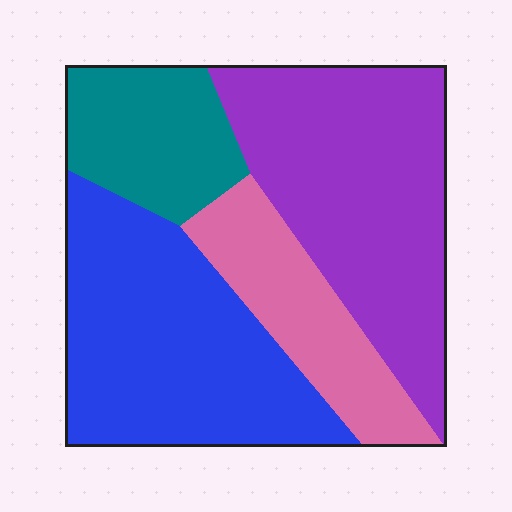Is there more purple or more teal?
Purple.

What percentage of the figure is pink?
Pink covers 16% of the figure.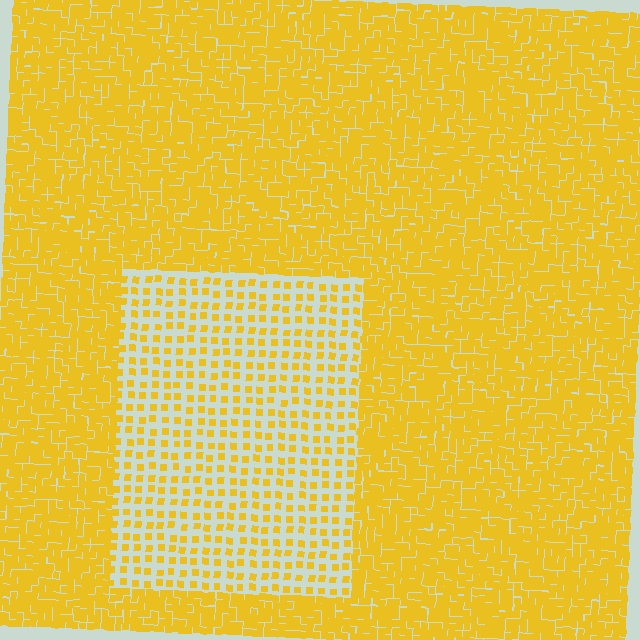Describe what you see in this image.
The image contains small yellow elements arranged at two different densities. A rectangle-shaped region is visible where the elements are less densely packed than the surrounding area.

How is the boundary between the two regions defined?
The boundary is defined by a change in element density (approximately 2.7x ratio). All elements are the same color, size, and shape.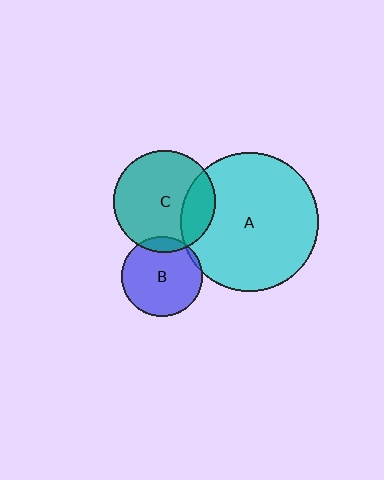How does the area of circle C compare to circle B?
Approximately 1.6 times.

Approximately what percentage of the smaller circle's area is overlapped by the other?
Approximately 10%.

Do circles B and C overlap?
Yes.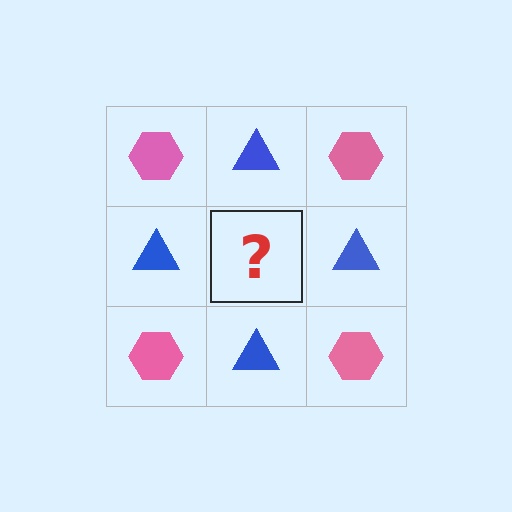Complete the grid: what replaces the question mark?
The question mark should be replaced with a pink hexagon.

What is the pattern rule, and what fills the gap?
The rule is that it alternates pink hexagon and blue triangle in a checkerboard pattern. The gap should be filled with a pink hexagon.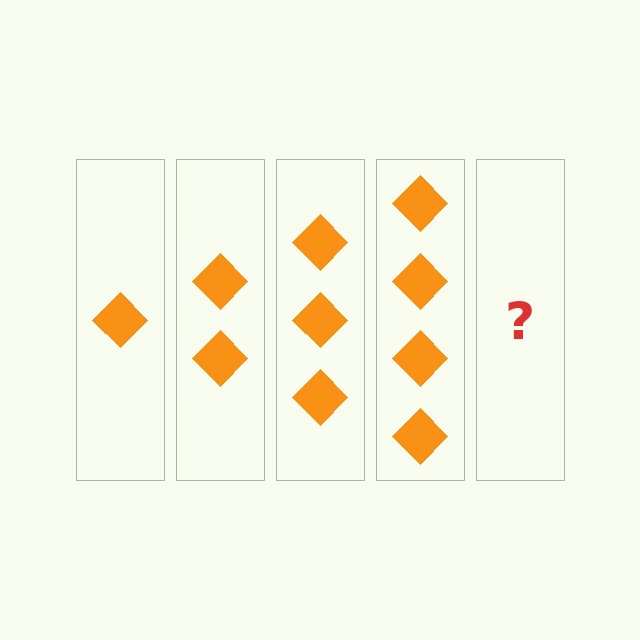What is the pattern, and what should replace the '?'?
The pattern is that each step adds one more diamond. The '?' should be 5 diamonds.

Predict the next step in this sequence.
The next step is 5 diamonds.